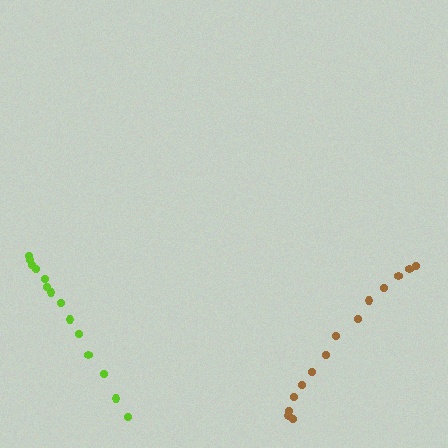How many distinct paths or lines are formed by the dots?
There are 2 distinct paths.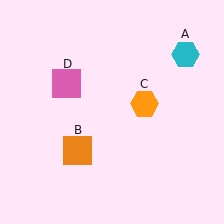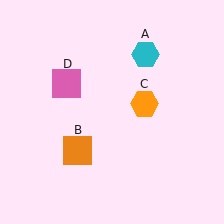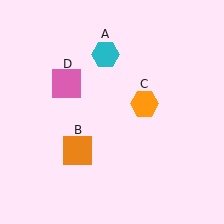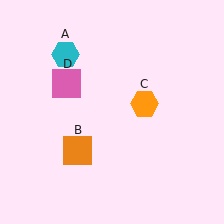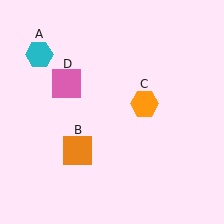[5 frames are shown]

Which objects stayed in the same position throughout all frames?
Orange square (object B) and orange hexagon (object C) and pink square (object D) remained stationary.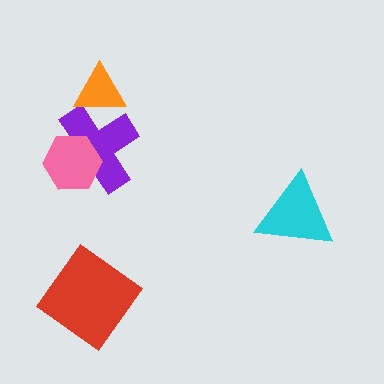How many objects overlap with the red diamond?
0 objects overlap with the red diamond.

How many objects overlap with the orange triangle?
1 object overlaps with the orange triangle.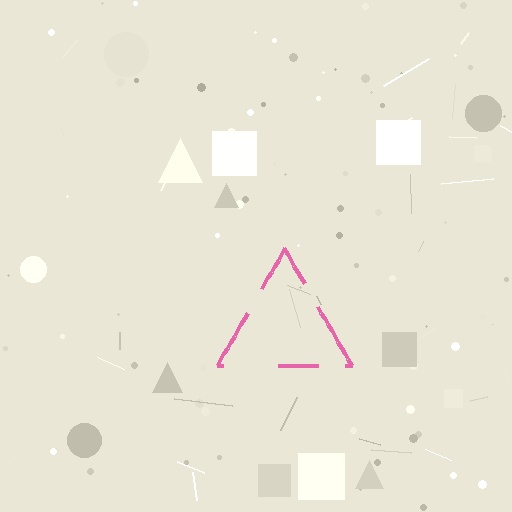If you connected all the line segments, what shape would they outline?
They would outline a triangle.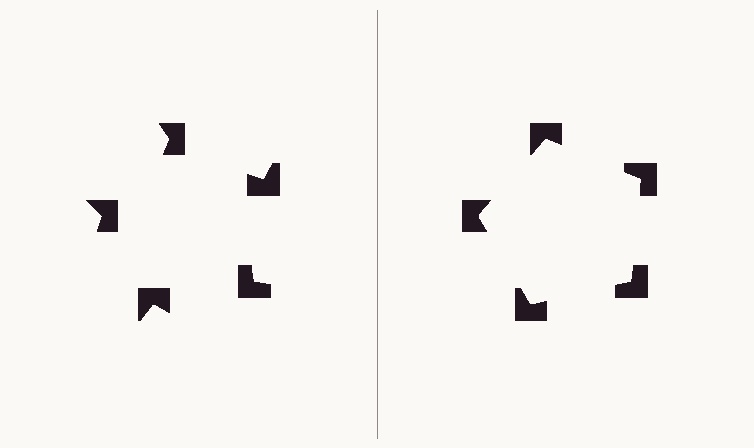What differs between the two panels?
The notched squares are positioned identically on both sides; only the wedge orientations differ. On the right they align to a pentagon; on the left they are misaligned.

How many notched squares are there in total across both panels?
10 — 5 on each side.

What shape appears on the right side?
An illusory pentagon.